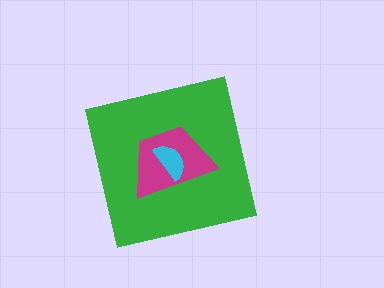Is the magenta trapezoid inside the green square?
Yes.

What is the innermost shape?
The cyan semicircle.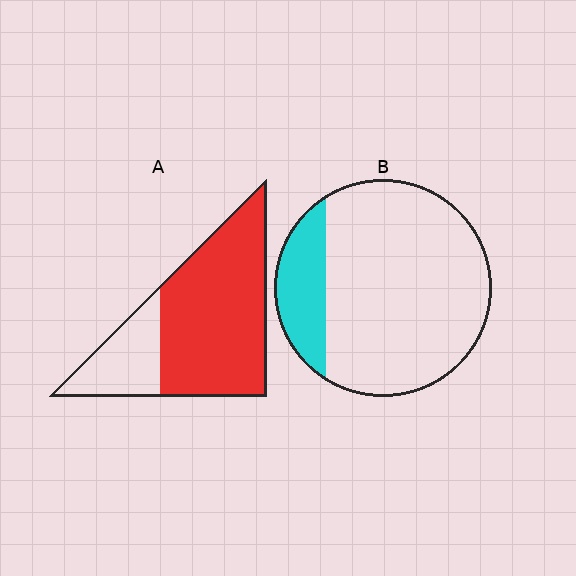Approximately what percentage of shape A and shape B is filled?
A is approximately 75% and B is approximately 20%.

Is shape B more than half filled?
No.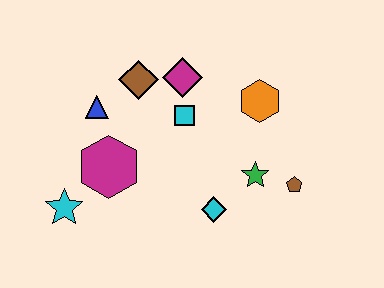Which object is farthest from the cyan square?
The cyan star is farthest from the cyan square.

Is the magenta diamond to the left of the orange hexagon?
Yes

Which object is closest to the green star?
The brown pentagon is closest to the green star.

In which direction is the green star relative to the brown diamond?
The green star is to the right of the brown diamond.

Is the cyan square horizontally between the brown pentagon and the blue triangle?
Yes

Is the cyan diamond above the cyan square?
No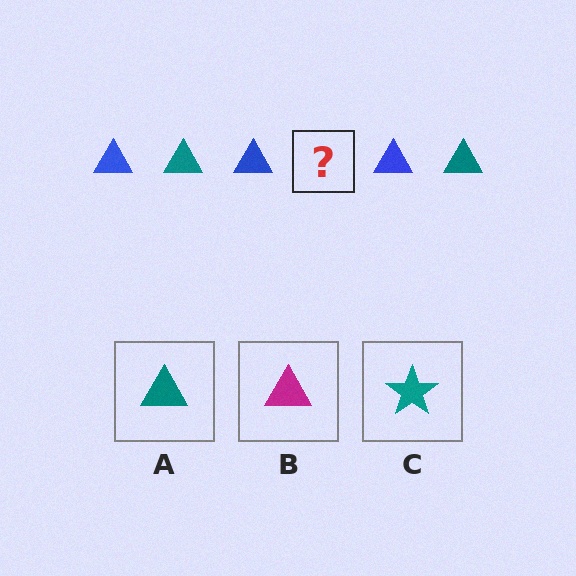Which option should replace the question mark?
Option A.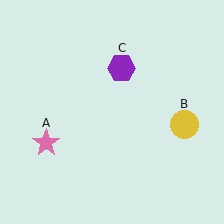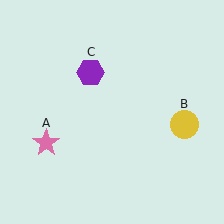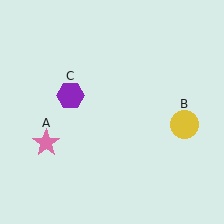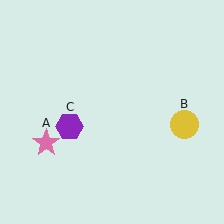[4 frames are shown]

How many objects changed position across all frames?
1 object changed position: purple hexagon (object C).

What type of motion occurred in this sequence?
The purple hexagon (object C) rotated counterclockwise around the center of the scene.